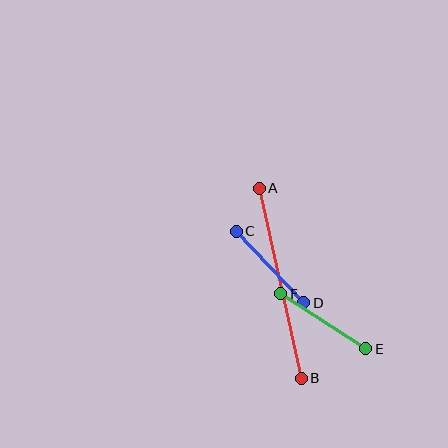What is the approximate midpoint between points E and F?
The midpoint is at approximately (323, 321) pixels.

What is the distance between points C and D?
The distance is approximately 98 pixels.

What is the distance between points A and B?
The distance is approximately 194 pixels.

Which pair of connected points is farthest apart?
Points A and B are farthest apart.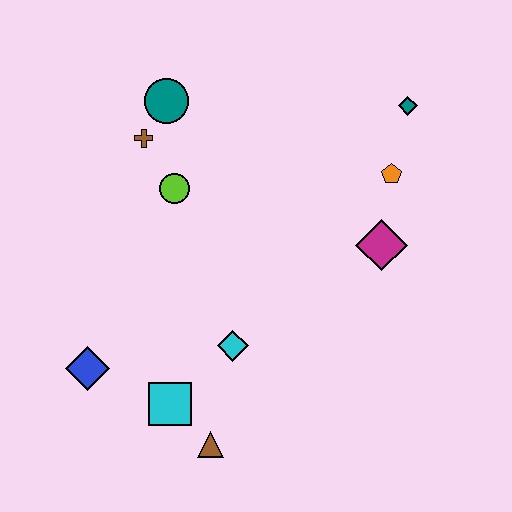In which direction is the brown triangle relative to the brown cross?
The brown triangle is below the brown cross.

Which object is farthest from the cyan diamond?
The teal diamond is farthest from the cyan diamond.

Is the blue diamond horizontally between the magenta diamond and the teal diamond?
No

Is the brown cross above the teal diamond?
No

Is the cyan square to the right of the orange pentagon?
No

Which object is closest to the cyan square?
The brown triangle is closest to the cyan square.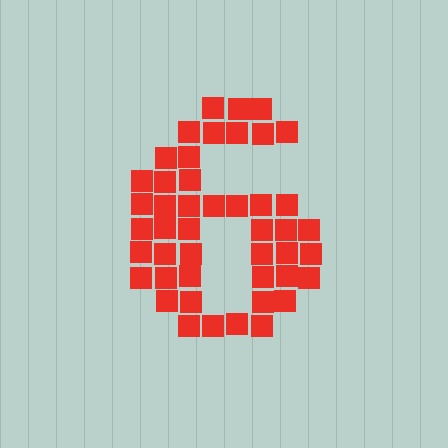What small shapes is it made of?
It is made of small squares.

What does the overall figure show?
The overall figure shows the digit 6.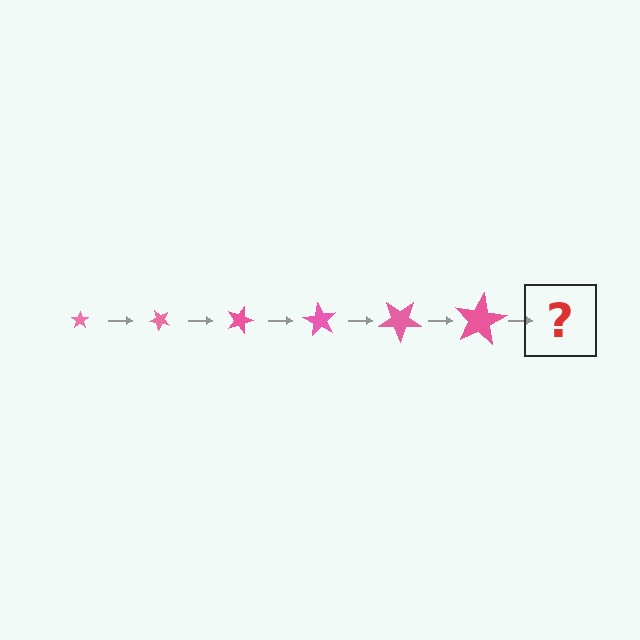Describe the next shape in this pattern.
It should be a star, larger than the previous one and rotated 270 degrees from the start.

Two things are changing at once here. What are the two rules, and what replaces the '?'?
The two rules are that the star grows larger each step and it rotates 45 degrees each step. The '?' should be a star, larger than the previous one and rotated 270 degrees from the start.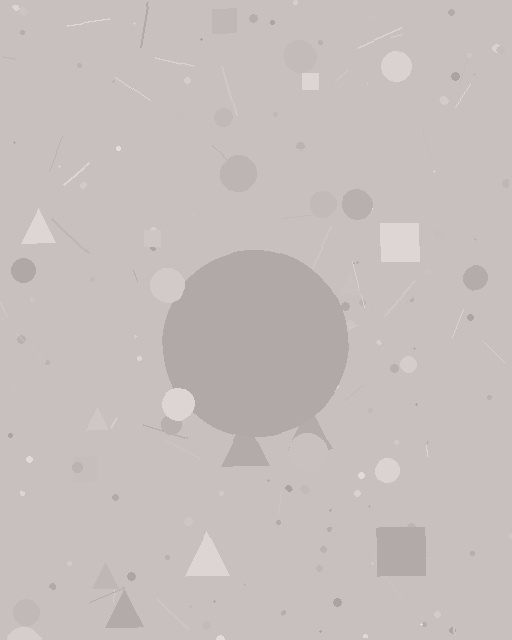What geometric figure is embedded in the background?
A circle is embedded in the background.